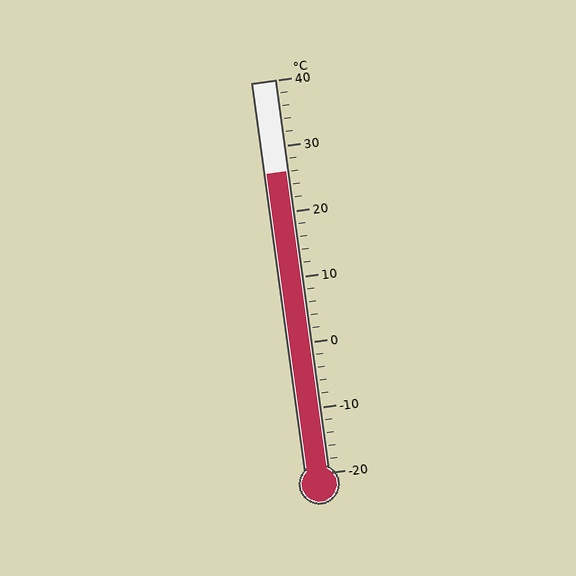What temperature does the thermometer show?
The thermometer shows approximately 26°C.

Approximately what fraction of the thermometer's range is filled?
The thermometer is filled to approximately 75% of its range.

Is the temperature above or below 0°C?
The temperature is above 0°C.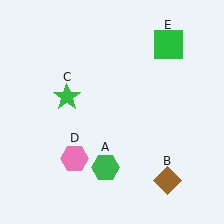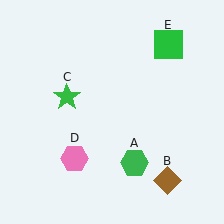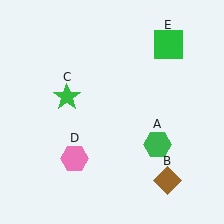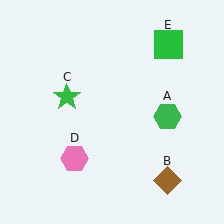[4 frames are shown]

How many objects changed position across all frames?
1 object changed position: green hexagon (object A).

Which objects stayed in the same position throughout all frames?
Brown diamond (object B) and green star (object C) and pink hexagon (object D) and green square (object E) remained stationary.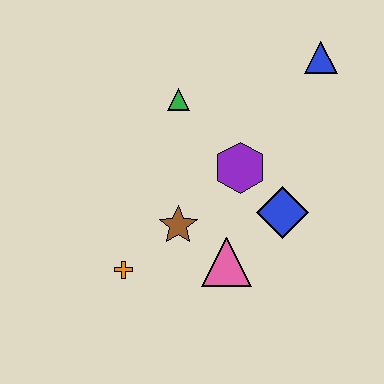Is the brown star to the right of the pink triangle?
No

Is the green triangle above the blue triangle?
No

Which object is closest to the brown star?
The pink triangle is closest to the brown star.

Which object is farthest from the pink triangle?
The blue triangle is farthest from the pink triangle.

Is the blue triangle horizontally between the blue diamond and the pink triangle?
No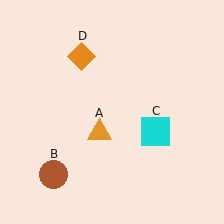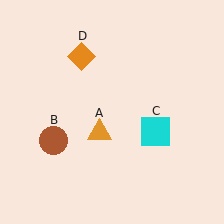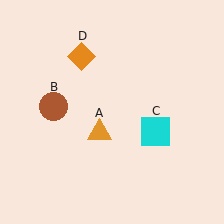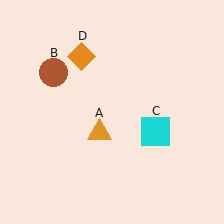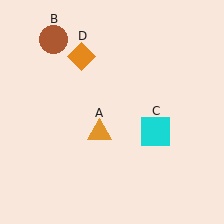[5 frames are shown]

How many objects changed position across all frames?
1 object changed position: brown circle (object B).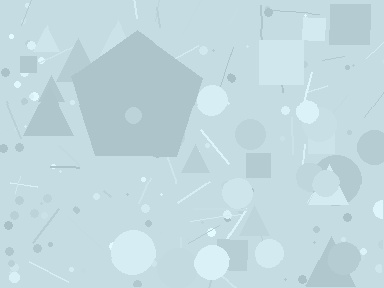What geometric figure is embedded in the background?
A pentagon is embedded in the background.